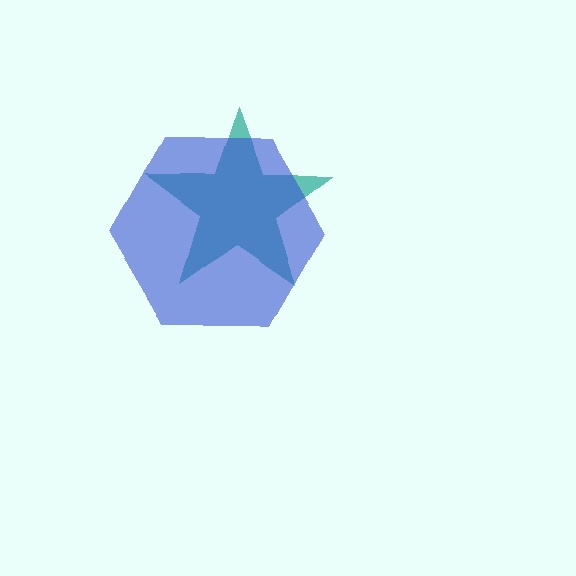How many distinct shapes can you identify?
There are 2 distinct shapes: a teal star, a blue hexagon.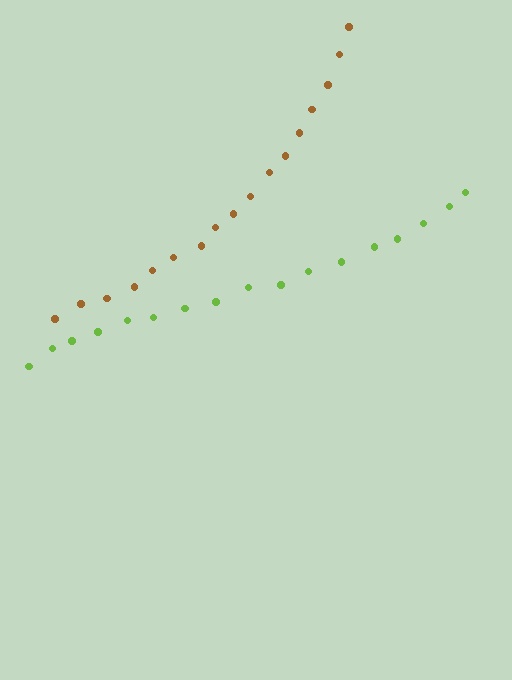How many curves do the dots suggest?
There are 2 distinct paths.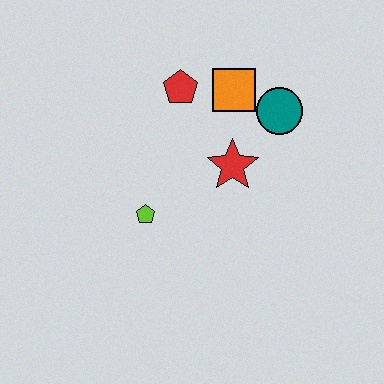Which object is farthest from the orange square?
The lime pentagon is farthest from the orange square.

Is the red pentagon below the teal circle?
No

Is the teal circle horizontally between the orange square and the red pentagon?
No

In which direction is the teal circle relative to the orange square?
The teal circle is to the right of the orange square.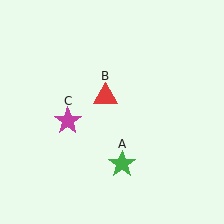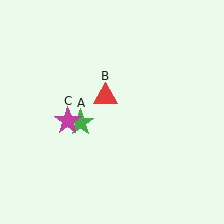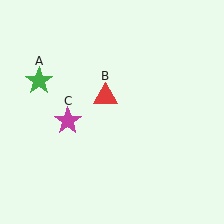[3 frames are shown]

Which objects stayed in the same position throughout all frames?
Red triangle (object B) and magenta star (object C) remained stationary.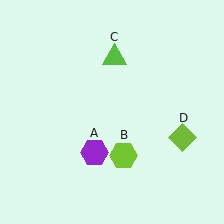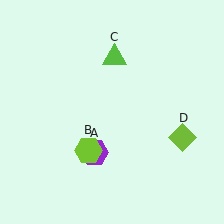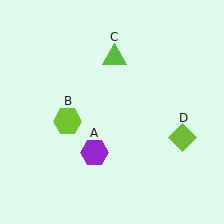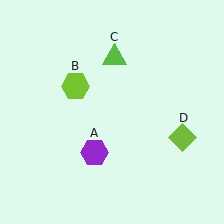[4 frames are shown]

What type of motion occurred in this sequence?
The lime hexagon (object B) rotated clockwise around the center of the scene.